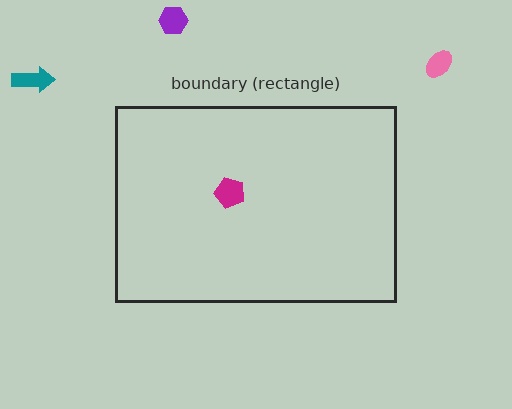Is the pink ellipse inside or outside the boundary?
Outside.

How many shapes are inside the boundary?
1 inside, 3 outside.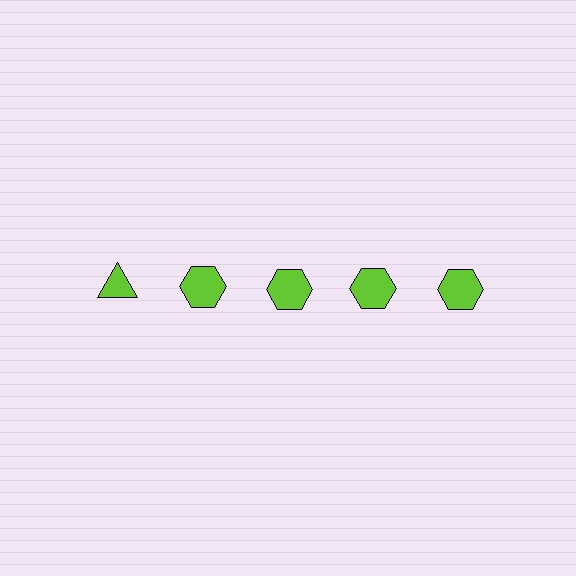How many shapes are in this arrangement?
There are 5 shapes arranged in a grid pattern.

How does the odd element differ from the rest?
It has a different shape: triangle instead of hexagon.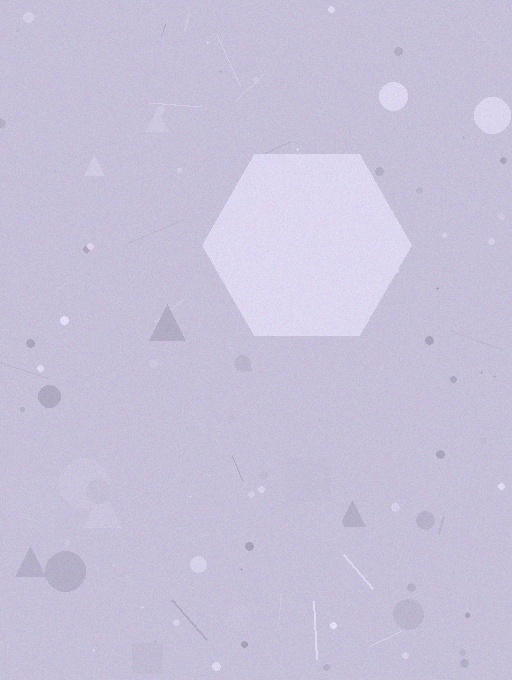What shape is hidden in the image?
A hexagon is hidden in the image.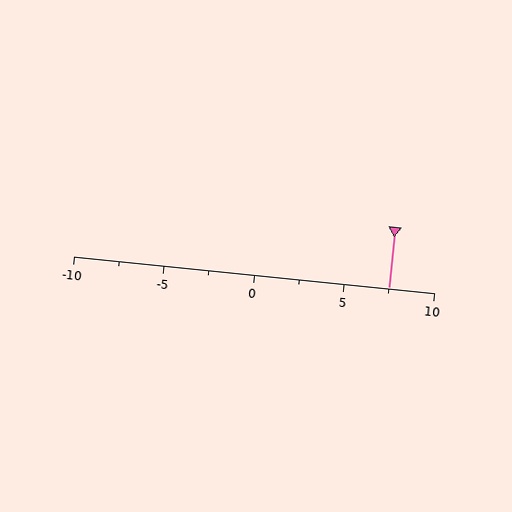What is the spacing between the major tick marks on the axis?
The major ticks are spaced 5 apart.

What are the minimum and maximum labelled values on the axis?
The axis runs from -10 to 10.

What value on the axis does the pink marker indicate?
The marker indicates approximately 7.5.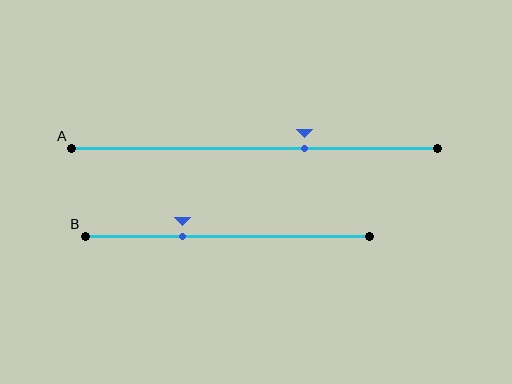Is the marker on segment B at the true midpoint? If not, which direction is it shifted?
No, the marker on segment B is shifted to the left by about 16% of the segment length.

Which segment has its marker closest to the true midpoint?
Segment A has its marker closest to the true midpoint.